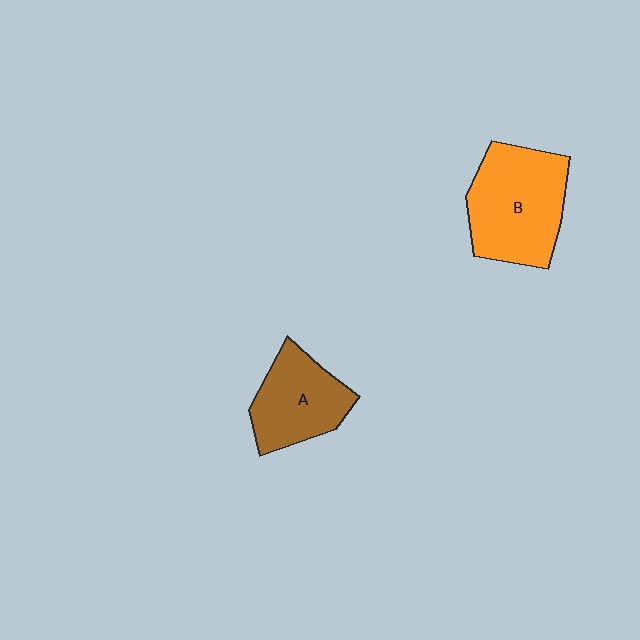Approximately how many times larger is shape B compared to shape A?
Approximately 1.4 times.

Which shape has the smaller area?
Shape A (brown).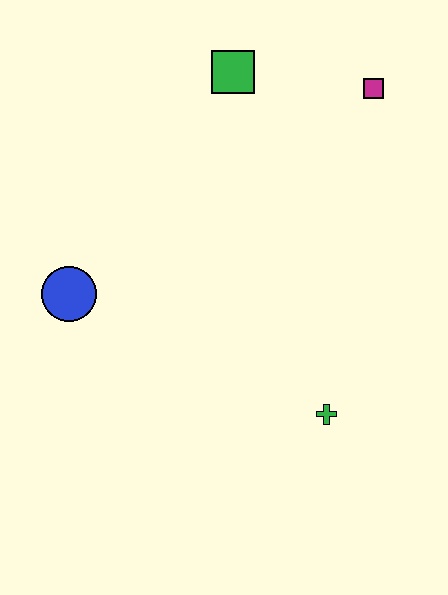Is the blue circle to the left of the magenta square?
Yes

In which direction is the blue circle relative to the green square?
The blue circle is below the green square.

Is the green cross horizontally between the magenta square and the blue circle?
Yes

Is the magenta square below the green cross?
No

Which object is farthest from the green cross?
The green square is farthest from the green cross.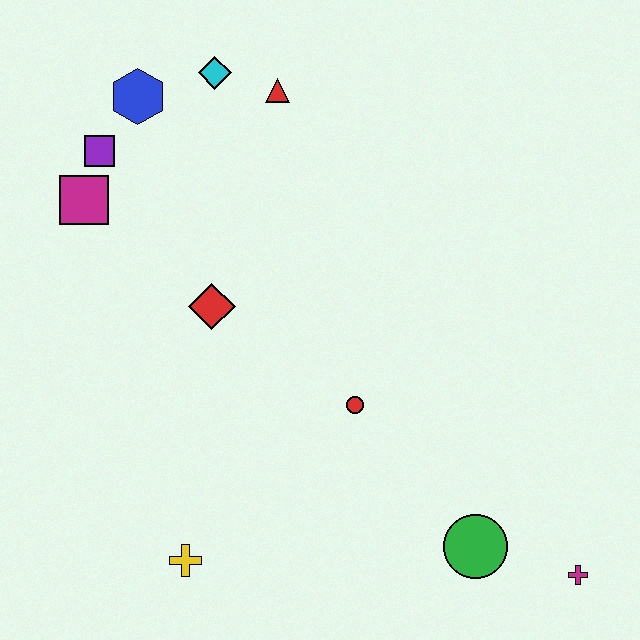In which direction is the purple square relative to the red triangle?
The purple square is to the left of the red triangle.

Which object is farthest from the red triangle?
The magenta cross is farthest from the red triangle.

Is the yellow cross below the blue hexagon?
Yes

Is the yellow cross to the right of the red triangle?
No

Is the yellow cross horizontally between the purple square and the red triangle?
Yes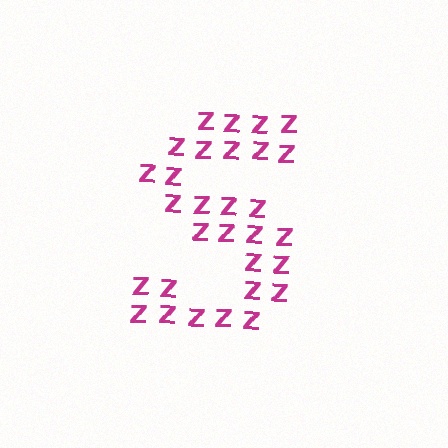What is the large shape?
The large shape is the letter S.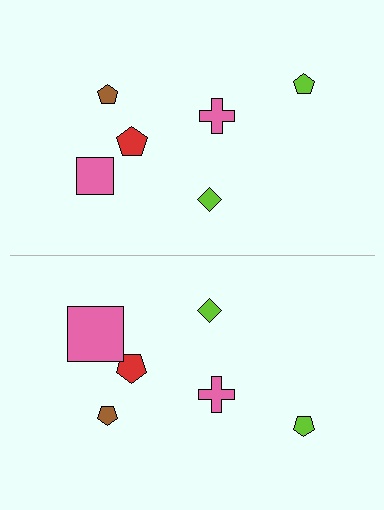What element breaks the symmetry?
The pink square on the bottom side has a different size than its mirror counterpart.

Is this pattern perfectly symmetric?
No, the pattern is not perfectly symmetric. The pink square on the bottom side has a different size than its mirror counterpart.